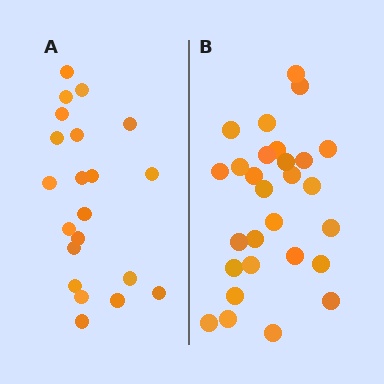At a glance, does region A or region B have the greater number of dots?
Region B (the right region) has more dots.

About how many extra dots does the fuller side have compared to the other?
Region B has roughly 8 or so more dots than region A.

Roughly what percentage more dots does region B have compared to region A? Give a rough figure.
About 35% more.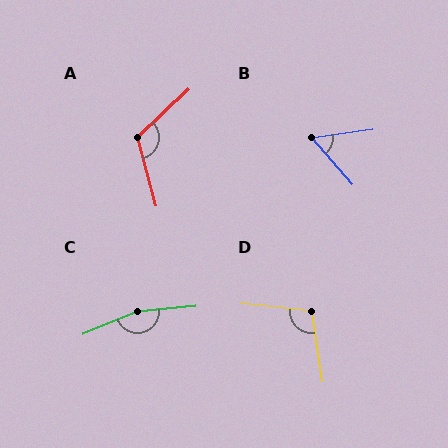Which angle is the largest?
C, at approximately 164 degrees.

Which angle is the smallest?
B, at approximately 57 degrees.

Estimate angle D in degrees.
Approximately 104 degrees.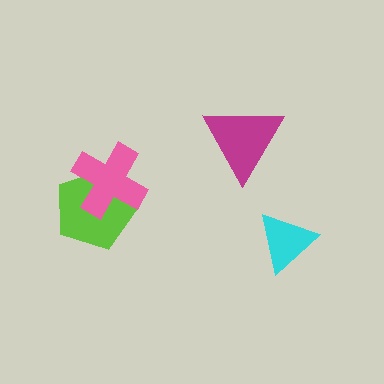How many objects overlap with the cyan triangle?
0 objects overlap with the cyan triangle.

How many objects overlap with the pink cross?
1 object overlaps with the pink cross.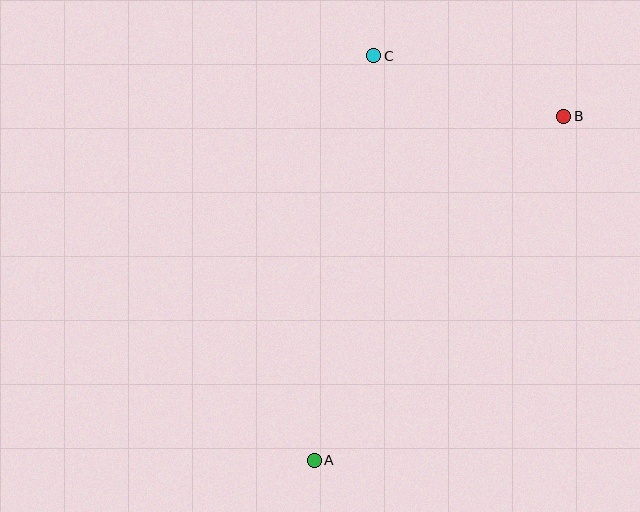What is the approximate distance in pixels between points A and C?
The distance between A and C is approximately 409 pixels.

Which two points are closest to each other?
Points B and C are closest to each other.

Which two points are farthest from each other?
Points A and B are farthest from each other.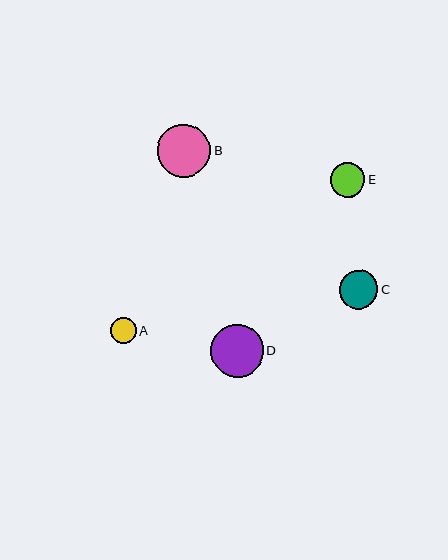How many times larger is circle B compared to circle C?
Circle B is approximately 1.4 times the size of circle C.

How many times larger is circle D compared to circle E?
Circle D is approximately 1.5 times the size of circle E.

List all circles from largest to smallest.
From largest to smallest: D, B, C, E, A.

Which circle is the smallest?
Circle A is the smallest with a size of approximately 26 pixels.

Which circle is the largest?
Circle D is the largest with a size of approximately 53 pixels.